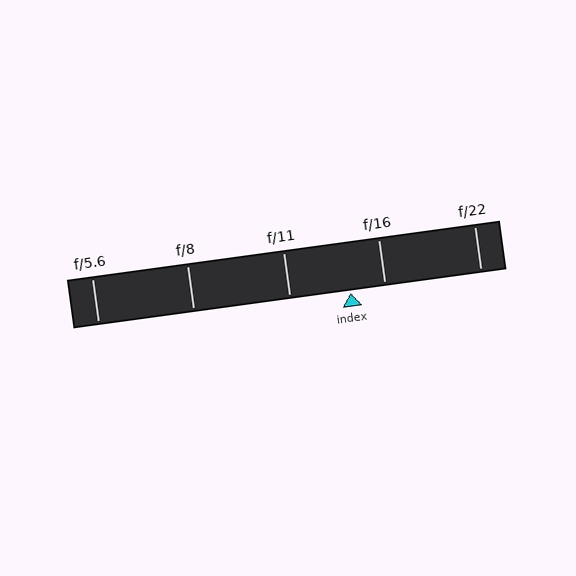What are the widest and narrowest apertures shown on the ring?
The widest aperture shown is f/5.6 and the narrowest is f/22.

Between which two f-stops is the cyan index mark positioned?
The index mark is between f/11 and f/16.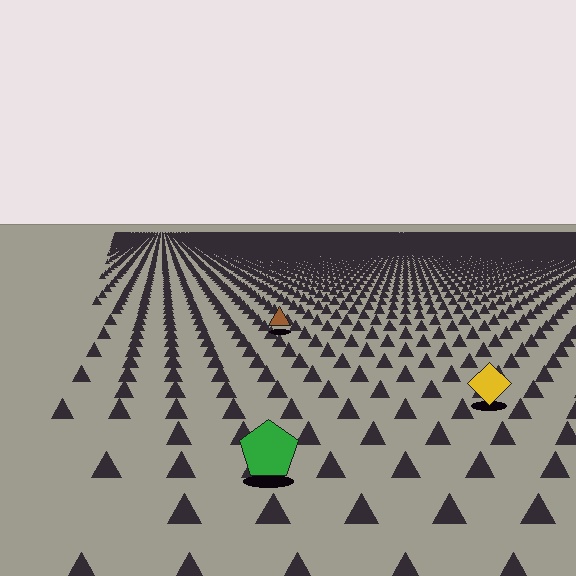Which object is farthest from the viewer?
The brown triangle is farthest from the viewer. It appears smaller and the ground texture around it is denser.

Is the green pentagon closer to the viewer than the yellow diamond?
Yes. The green pentagon is closer — you can tell from the texture gradient: the ground texture is coarser near it.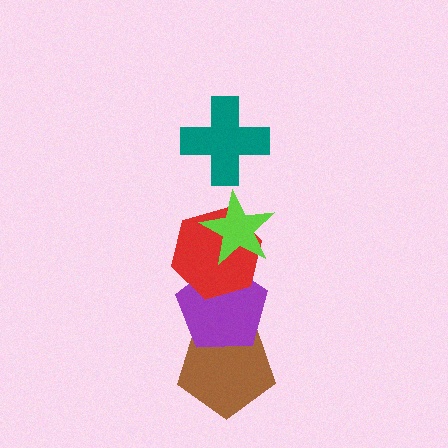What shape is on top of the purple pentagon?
The red hexagon is on top of the purple pentagon.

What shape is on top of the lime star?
The teal cross is on top of the lime star.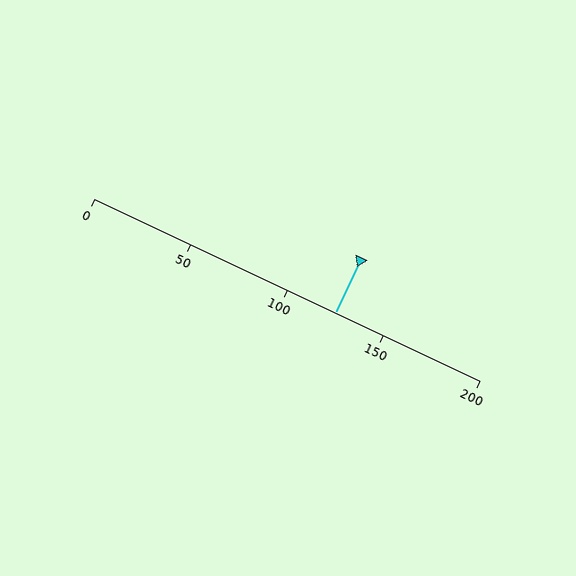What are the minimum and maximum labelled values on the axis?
The axis runs from 0 to 200.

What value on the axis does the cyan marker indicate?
The marker indicates approximately 125.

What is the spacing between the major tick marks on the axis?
The major ticks are spaced 50 apart.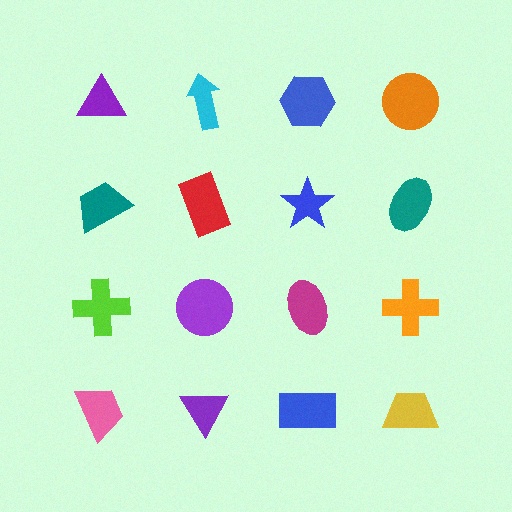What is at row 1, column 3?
A blue hexagon.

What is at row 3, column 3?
A magenta ellipse.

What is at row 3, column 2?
A purple circle.